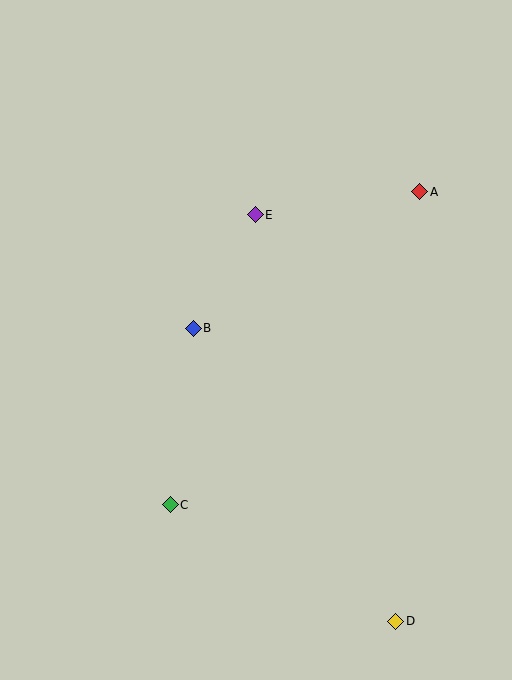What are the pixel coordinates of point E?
Point E is at (255, 215).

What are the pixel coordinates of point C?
Point C is at (170, 505).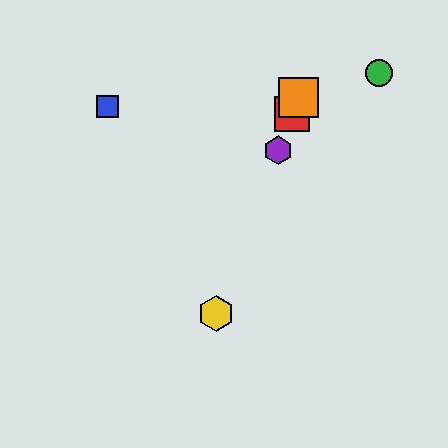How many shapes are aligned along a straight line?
4 shapes (the red square, the yellow hexagon, the purple hexagon, the orange square) are aligned along a straight line.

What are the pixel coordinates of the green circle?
The green circle is at (379, 73).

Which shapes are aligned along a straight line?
The red square, the yellow hexagon, the purple hexagon, the orange square are aligned along a straight line.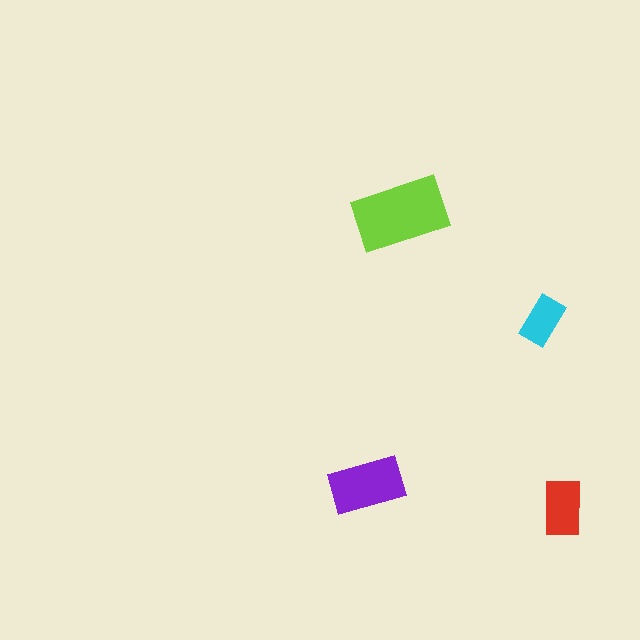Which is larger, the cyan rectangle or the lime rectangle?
The lime one.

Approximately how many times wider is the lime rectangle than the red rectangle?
About 1.5 times wider.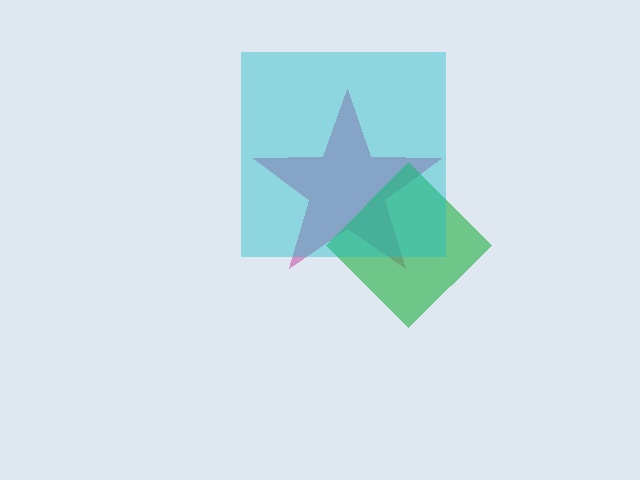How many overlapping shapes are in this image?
There are 3 overlapping shapes in the image.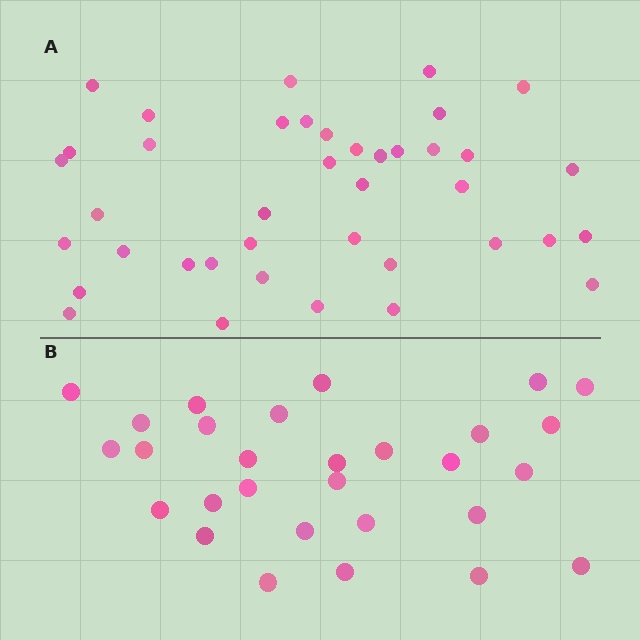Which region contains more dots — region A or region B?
Region A (the top region) has more dots.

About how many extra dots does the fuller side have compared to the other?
Region A has roughly 12 or so more dots than region B.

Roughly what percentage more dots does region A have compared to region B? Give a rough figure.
About 40% more.